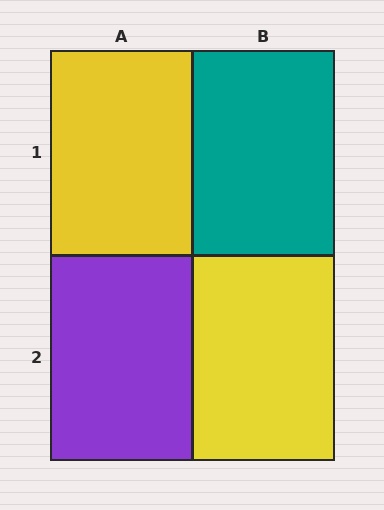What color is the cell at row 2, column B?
Yellow.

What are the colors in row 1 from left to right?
Yellow, teal.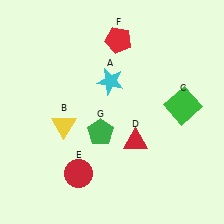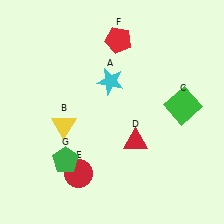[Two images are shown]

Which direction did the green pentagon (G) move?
The green pentagon (G) moved left.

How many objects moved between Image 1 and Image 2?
1 object moved between the two images.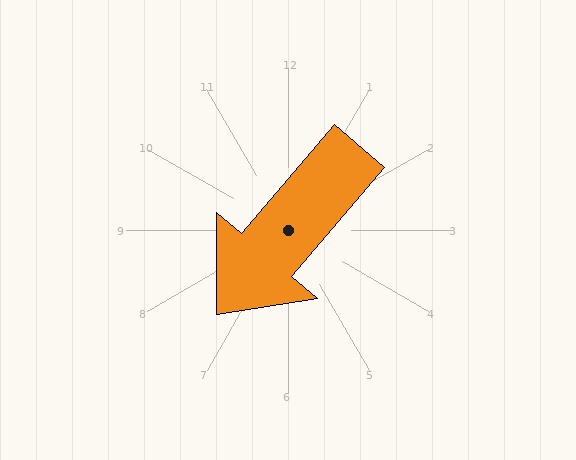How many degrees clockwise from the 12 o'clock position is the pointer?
Approximately 220 degrees.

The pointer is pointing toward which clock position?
Roughly 7 o'clock.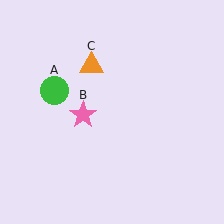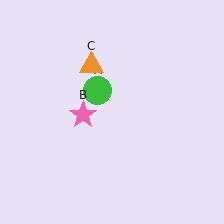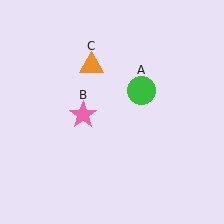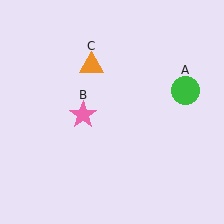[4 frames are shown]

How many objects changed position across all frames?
1 object changed position: green circle (object A).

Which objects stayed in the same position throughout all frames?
Pink star (object B) and orange triangle (object C) remained stationary.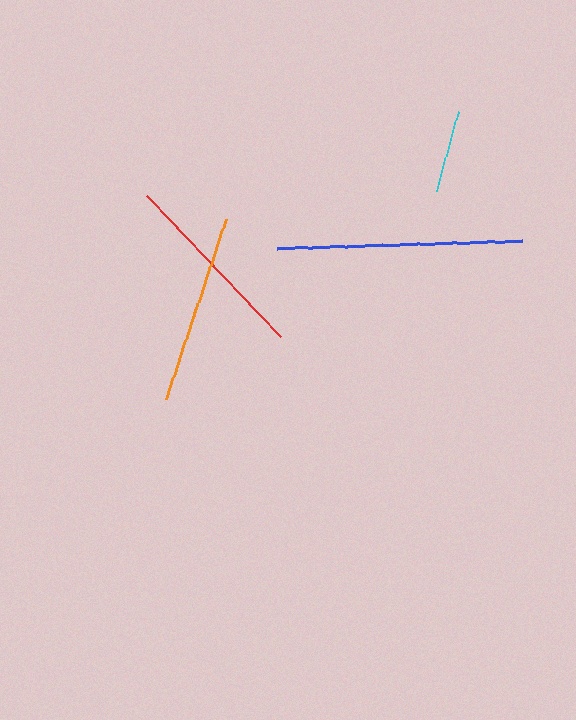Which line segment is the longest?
The blue line is the longest at approximately 246 pixels.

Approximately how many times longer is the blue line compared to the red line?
The blue line is approximately 1.3 times the length of the red line.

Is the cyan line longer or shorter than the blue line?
The blue line is longer than the cyan line.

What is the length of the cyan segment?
The cyan segment is approximately 83 pixels long.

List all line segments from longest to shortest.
From longest to shortest: blue, red, orange, cyan.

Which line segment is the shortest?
The cyan line is the shortest at approximately 83 pixels.